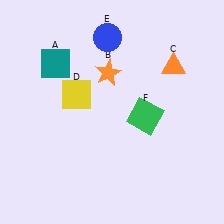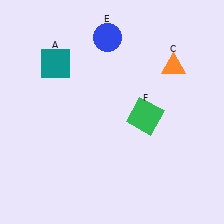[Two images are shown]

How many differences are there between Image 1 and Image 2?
There are 2 differences between the two images.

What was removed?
The yellow square (D), the orange star (B) were removed in Image 2.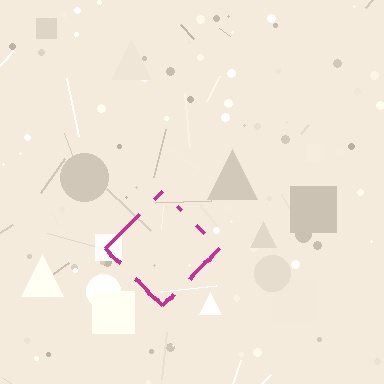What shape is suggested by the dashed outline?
The dashed outline suggests a diamond.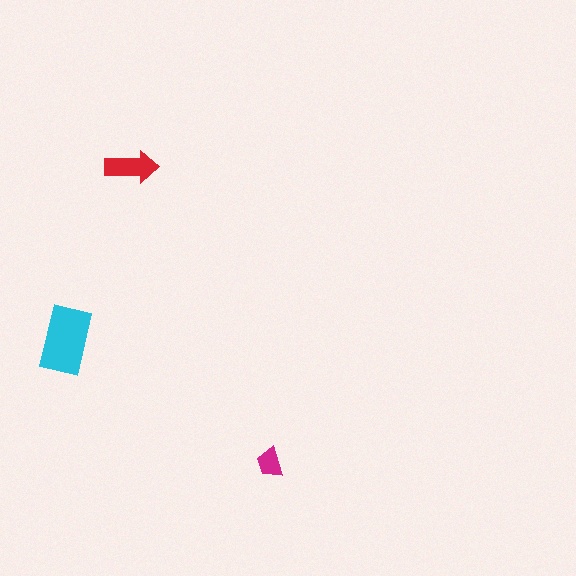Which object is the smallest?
The magenta trapezoid.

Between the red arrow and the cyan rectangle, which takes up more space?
The cyan rectangle.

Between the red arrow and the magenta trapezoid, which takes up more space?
The red arrow.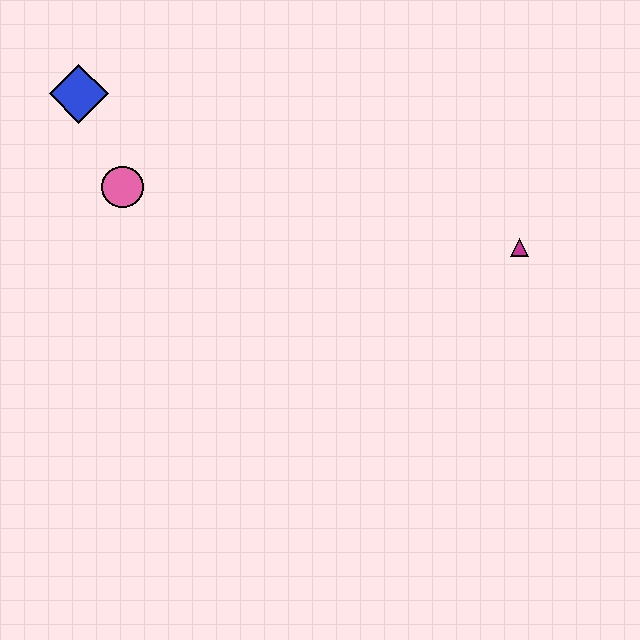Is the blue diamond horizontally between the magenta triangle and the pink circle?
No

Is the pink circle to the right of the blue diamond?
Yes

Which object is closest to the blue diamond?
The pink circle is closest to the blue diamond.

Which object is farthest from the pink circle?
The magenta triangle is farthest from the pink circle.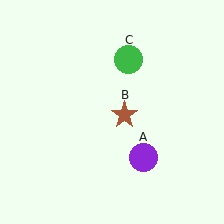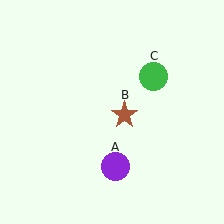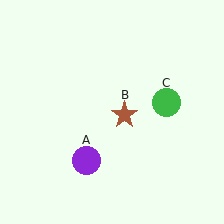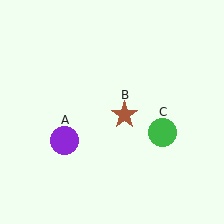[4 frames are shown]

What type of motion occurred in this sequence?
The purple circle (object A), green circle (object C) rotated clockwise around the center of the scene.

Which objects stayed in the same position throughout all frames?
Brown star (object B) remained stationary.